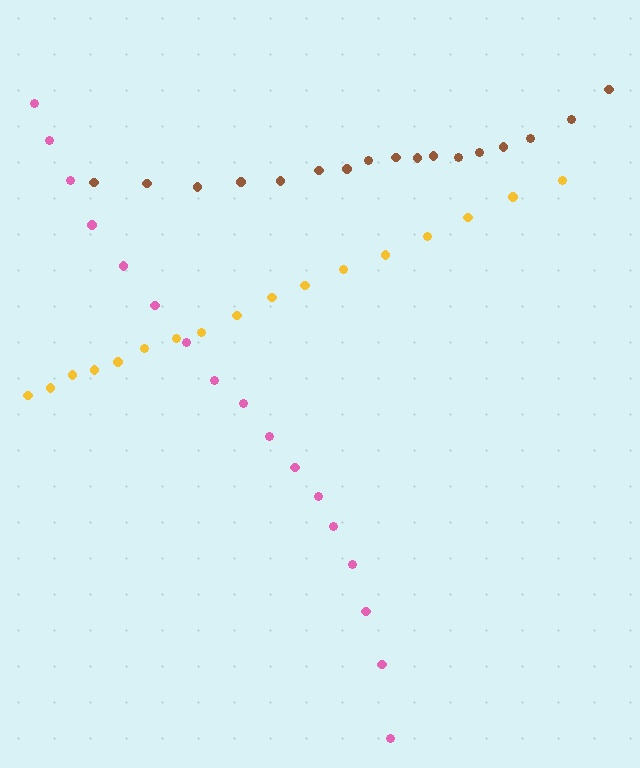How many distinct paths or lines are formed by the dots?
There are 3 distinct paths.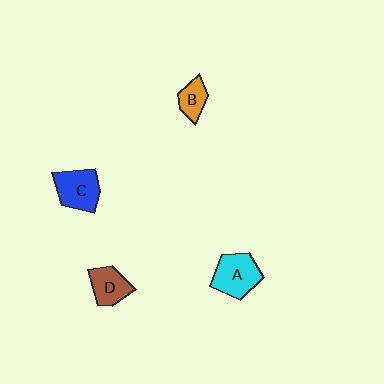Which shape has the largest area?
Shape A (cyan).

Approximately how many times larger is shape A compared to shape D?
Approximately 1.3 times.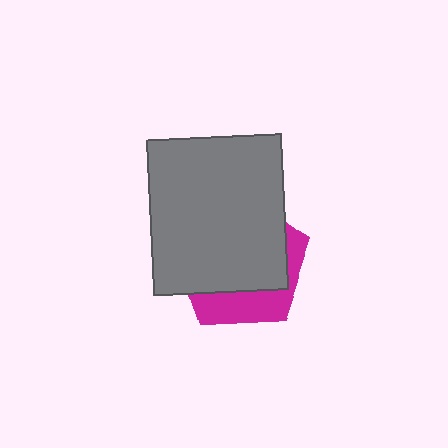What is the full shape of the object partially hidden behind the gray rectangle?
The partially hidden object is a magenta pentagon.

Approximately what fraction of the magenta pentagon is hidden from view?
Roughly 70% of the magenta pentagon is hidden behind the gray rectangle.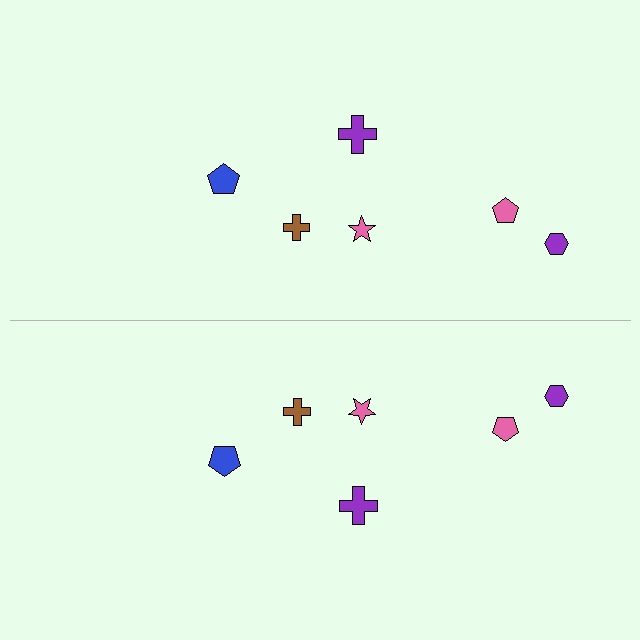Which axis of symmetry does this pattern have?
The pattern has a horizontal axis of symmetry running through the center of the image.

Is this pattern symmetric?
Yes, this pattern has bilateral (reflection) symmetry.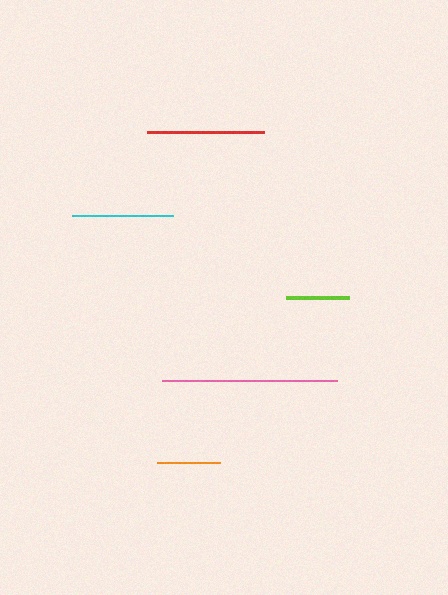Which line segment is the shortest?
The orange line is the shortest at approximately 63 pixels.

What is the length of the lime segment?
The lime segment is approximately 63 pixels long.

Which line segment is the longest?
The pink line is the longest at approximately 175 pixels.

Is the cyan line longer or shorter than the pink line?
The pink line is longer than the cyan line.